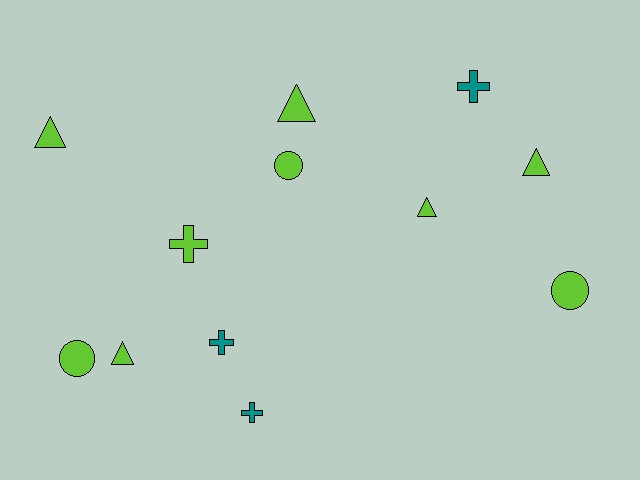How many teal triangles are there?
There are no teal triangles.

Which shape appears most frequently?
Triangle, with 5 objects.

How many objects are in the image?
There are 12 objects.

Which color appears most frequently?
Lime, with 9 objects.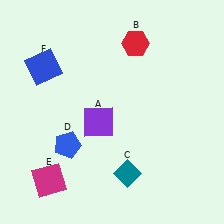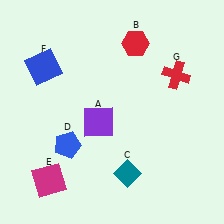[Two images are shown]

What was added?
A red cross (G) was added in Image 2.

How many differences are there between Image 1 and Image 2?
There is 1 difference between the two images.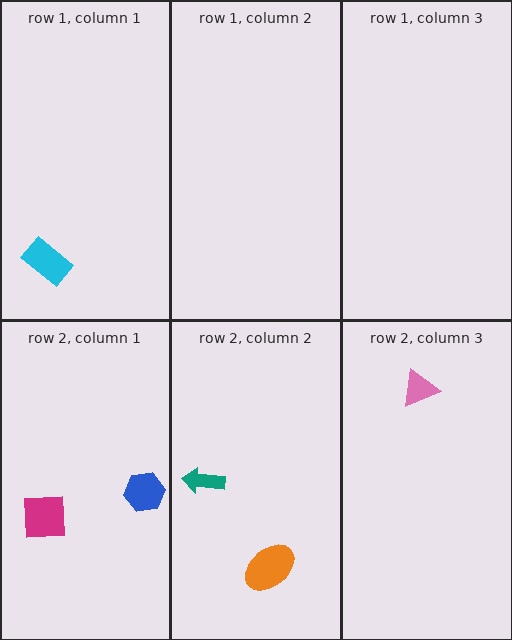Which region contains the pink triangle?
The row 2, column 3 region.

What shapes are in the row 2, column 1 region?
The magenta square, the blue hexagon.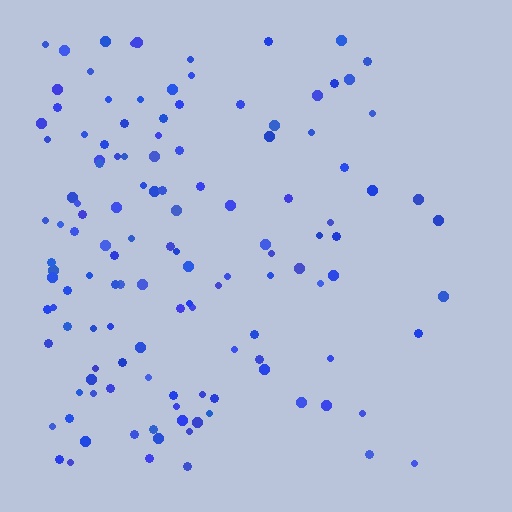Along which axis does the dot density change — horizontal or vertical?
Horizontal.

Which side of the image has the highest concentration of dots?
The left.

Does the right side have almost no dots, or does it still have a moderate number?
Still a moderate number, just noticeably fewer than the left.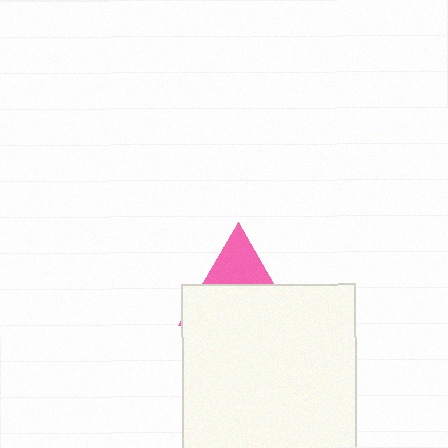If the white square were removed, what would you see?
You would see the complete pink triangle.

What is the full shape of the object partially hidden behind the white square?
The partially hidden object is a pink triangle.